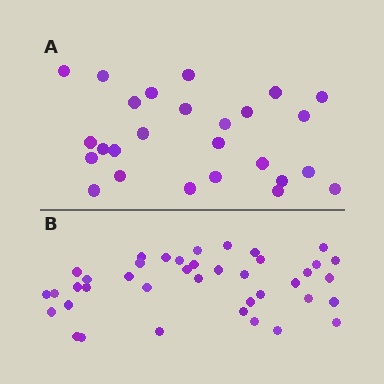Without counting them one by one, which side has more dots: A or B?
Region B (the bottom region) has more dots.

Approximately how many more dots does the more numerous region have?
Region B has approximately 15 more dots than region A.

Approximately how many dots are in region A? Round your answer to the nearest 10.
About 30 dots. (The exact count is 26, which rounds to 30.)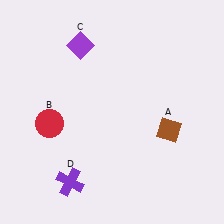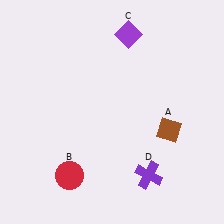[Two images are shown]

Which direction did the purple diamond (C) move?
The purple diamond (C) moved right.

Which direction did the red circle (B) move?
The red circle (B) moved down.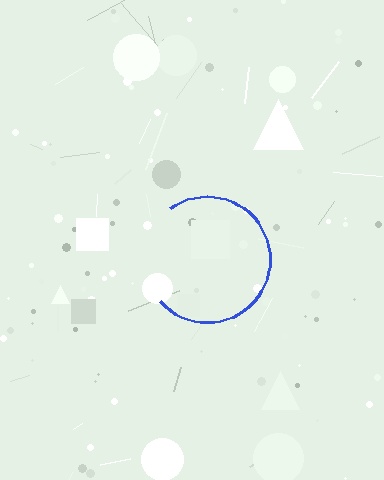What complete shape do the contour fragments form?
The contour fragments form a circle.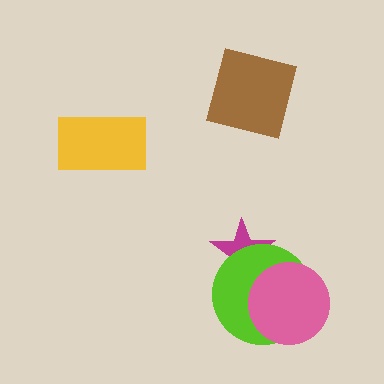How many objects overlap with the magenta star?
1 object overlaps with the magenta star.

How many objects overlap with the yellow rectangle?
0 objects overlap with the yellow rectangle.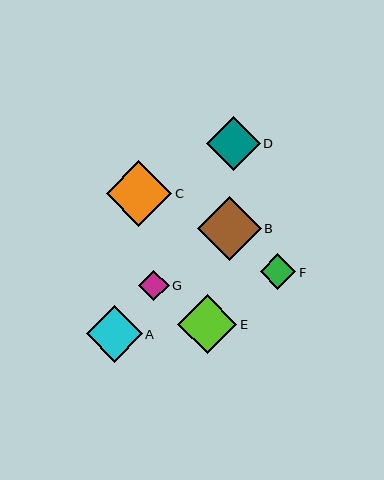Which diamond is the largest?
Diamond C is the largest with a size of approximately 65 pixels.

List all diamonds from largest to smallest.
From largest to smallest: C, B, E, A, D, F, G.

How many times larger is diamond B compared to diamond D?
Diamond B is approximately 1.2 times the size of diamond D.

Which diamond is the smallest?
Diamond G is the smallest with a size of approximately 30 pixels.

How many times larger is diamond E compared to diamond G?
Diamond E is approximately 1.9 times the size of diamond G.